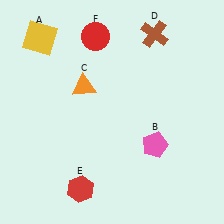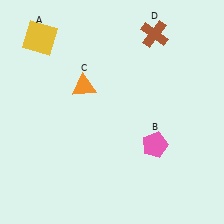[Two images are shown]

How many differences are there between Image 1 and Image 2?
There are 2 differences between the two images.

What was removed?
The red circle (F), the red hexagon (E) were removed in Image 2.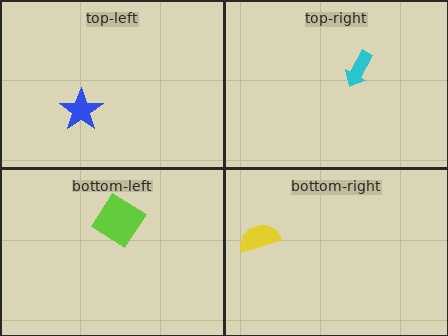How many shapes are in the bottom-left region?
1.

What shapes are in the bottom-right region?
The yellow semicircle.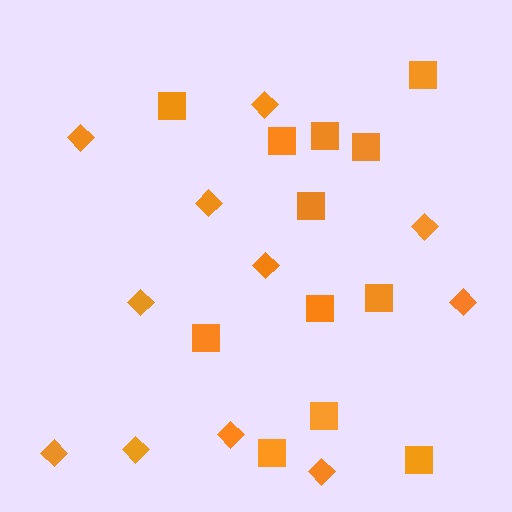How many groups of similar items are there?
There are 2 groups: one group of squares (12) and one group of diamonds (11).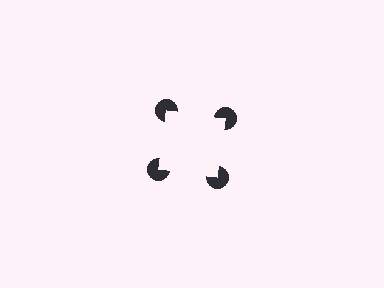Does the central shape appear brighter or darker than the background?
It typically appears slightly brighter than the background, even though no actual brightness change is drawn.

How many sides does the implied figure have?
4 sides.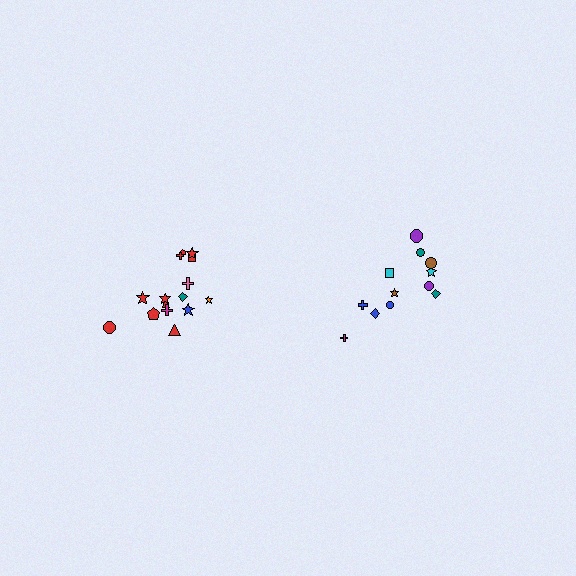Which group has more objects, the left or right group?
The left group.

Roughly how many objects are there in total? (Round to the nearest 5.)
Roughly 25 objects in total.